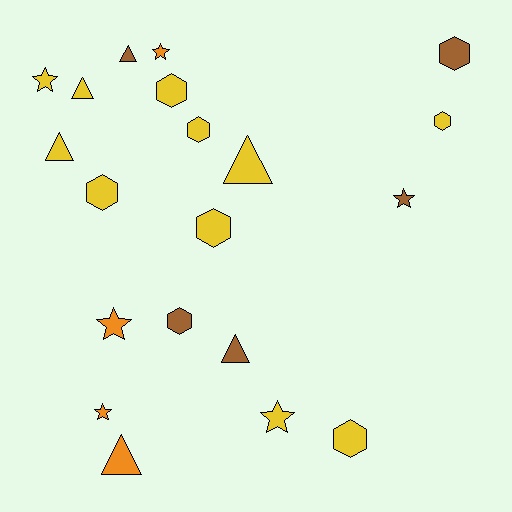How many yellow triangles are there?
There are 3 yellow triangles.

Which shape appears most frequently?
Hexagon, with 8 objects.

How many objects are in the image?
There are 20 objects.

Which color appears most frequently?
Yellow, with 11 objects.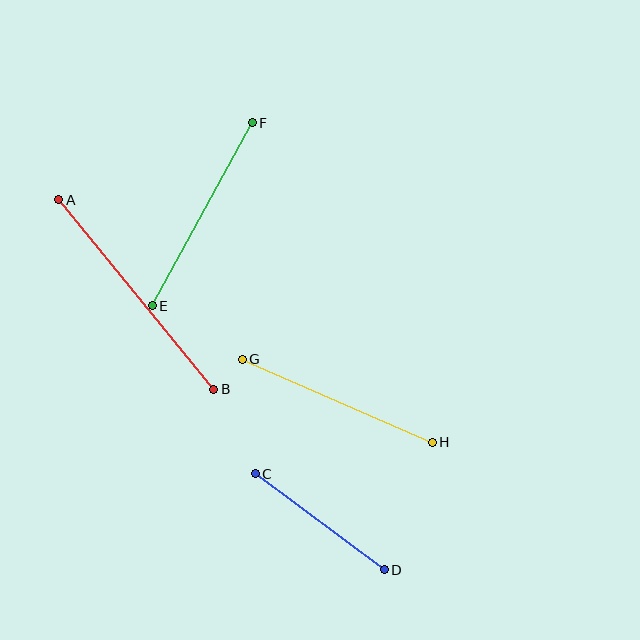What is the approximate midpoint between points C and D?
The midpoint is at approximately (320, 522) pixels.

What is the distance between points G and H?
The distance is approximately 207 pixels.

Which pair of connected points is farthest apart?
Points A and B are farthest apart.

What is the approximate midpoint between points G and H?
The midpoint is at approximately (337, 401) pixels.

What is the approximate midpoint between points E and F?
The midpoint is at approximately (202, 214) pixels.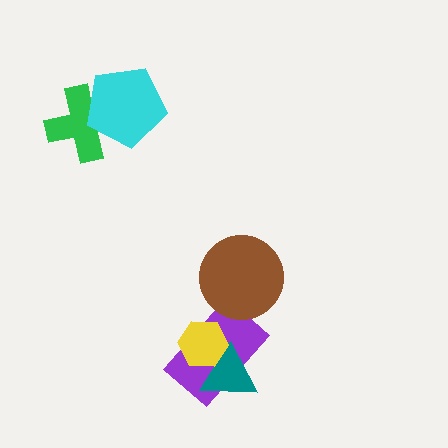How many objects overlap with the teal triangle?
2 objects overlap with the teal triangle.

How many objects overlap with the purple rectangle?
3 objects overlap with the purple rectangle.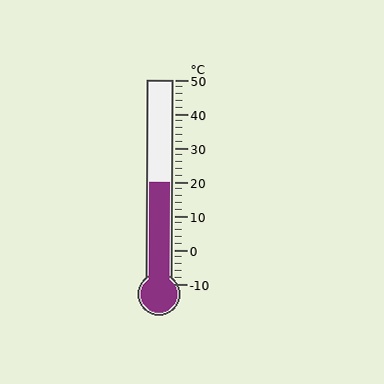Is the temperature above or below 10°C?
The temperature is above 10°C.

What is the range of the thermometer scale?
The thermometer scale ranges from -10°C to 50°C.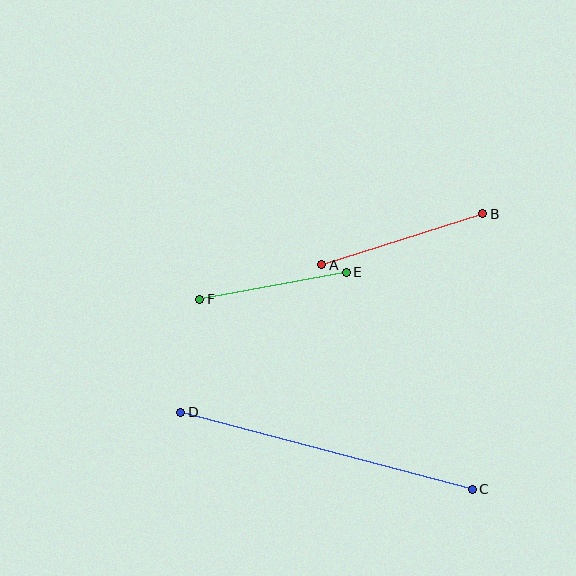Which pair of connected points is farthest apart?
Points C and D are farthest apart.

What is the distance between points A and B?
The distance is approximately 169 pixels.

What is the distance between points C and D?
The distance is approximately 301 pixels.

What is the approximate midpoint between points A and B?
The midpoint is at approximately (402, 239) pixels.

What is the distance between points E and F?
The distance is approximately 149 pixels.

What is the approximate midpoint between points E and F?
The midpoint is at approximately (273, 286) pixels.